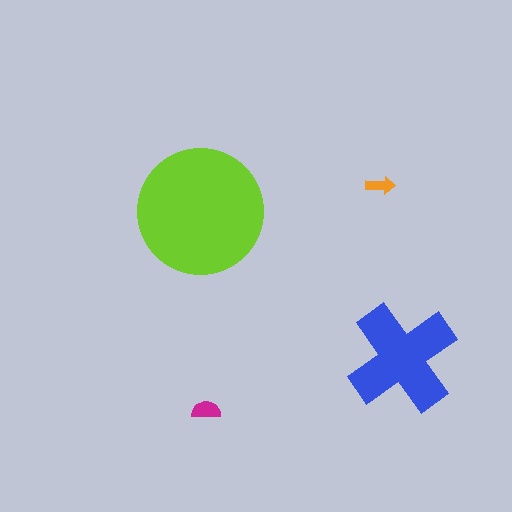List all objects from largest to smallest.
The lime circle, the blue cross, the magenta semicircle, the orange arrow.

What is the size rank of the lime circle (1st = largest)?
1st.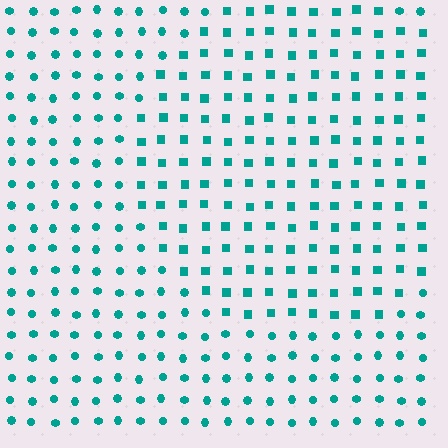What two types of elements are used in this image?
The image uses squares inside the circle region and circles outside it.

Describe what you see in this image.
The image is filled with small teal elements arranged in a uniform grid. A circle-shaped region contains squares, while the surrounding area contains circles. The boundary is defined purely by the change in element shape.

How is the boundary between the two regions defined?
The boundary is defined by a change in element shape: squares inside vs. circles outside. All elements share the same color and spacing.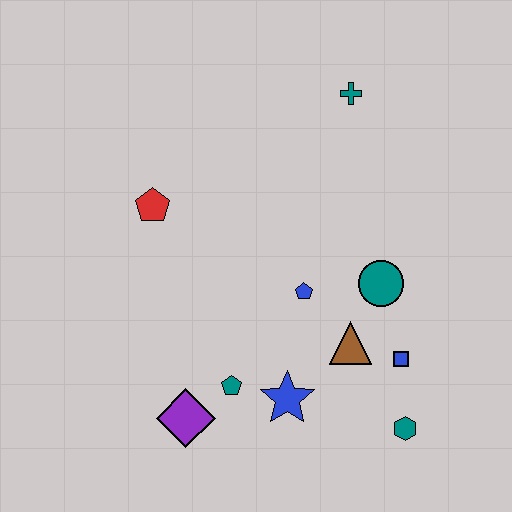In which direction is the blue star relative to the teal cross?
The blue star is below the teal cross.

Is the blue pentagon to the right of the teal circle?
No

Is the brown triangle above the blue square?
Yes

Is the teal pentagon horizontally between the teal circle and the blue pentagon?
No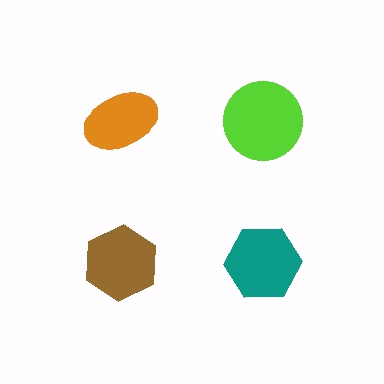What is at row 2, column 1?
A brown hexagon.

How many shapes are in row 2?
2 shapes.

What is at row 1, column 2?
A lime circle.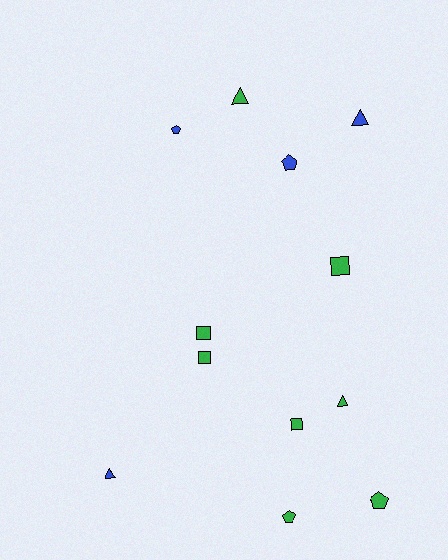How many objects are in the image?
There are 12 objects.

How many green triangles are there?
There are 2 green triangles.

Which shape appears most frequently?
Triangle, with 4 objects.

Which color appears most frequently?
Green, with 8 objects.